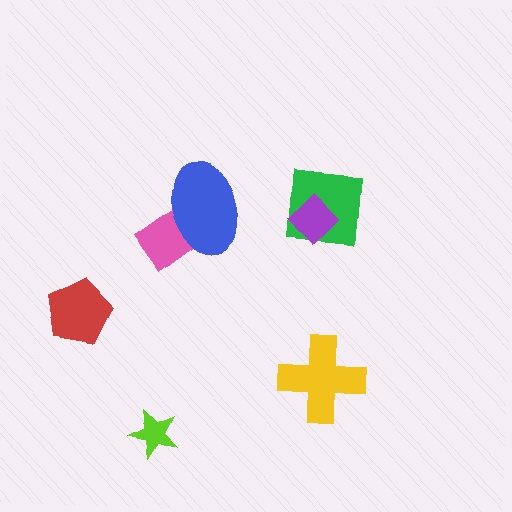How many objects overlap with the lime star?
0 objects overlap with the lime star.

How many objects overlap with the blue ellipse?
1 object overlaps with the blue ellipse.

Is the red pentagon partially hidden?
No, no other shape covers it.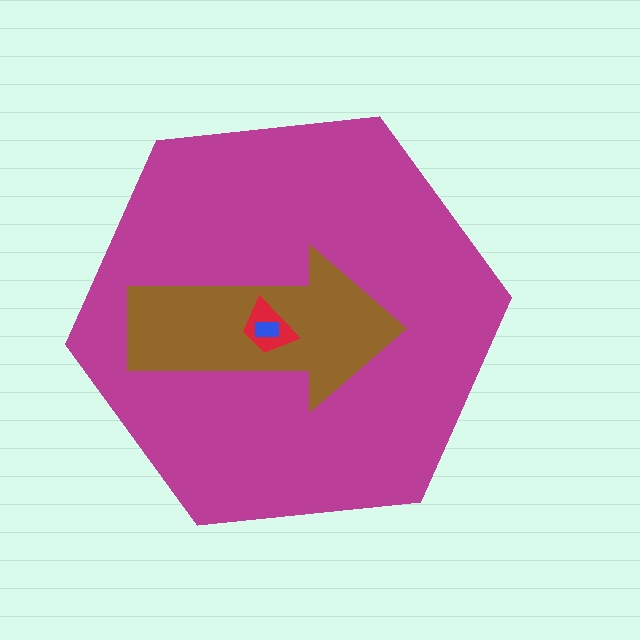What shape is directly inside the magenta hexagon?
The brown arrow.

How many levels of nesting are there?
4.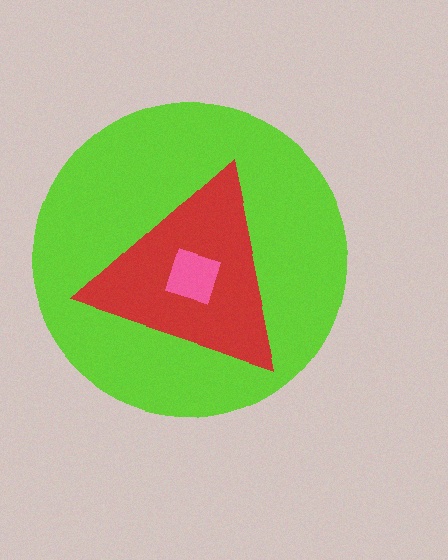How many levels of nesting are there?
3.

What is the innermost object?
The pink diamond.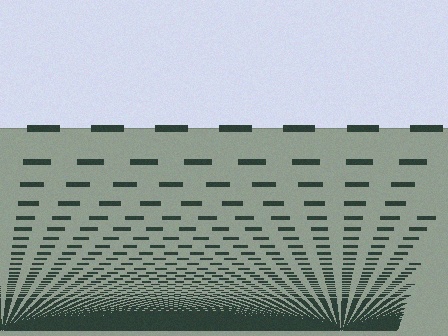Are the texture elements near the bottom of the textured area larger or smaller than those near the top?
Smaller. The gradient is inverted — elements near the bottom are smaller and denser.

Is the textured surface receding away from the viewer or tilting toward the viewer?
The surface appears to tilt toward the viewer. Texture elements get larger and sparser toward the top.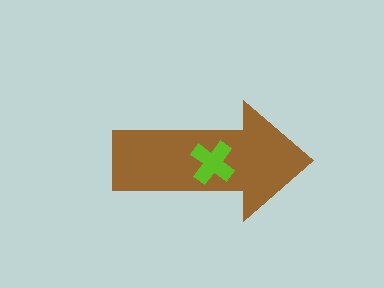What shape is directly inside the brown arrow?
The lime cross.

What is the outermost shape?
The brown arrow.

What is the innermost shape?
The lime cross.